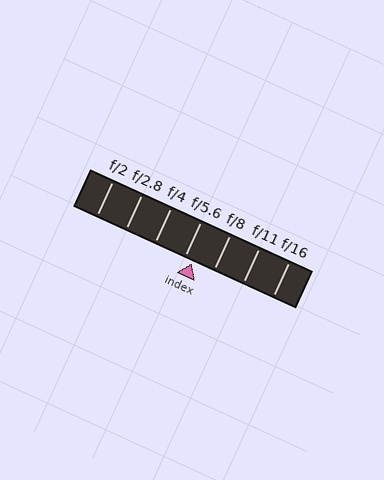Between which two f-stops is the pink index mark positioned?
The index mark is between f/5.6 and f/8.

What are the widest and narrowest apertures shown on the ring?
The widest aperture shown is f/2 and the narrowest is f/16.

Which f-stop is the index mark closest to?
The index mark is closest to f/5.6.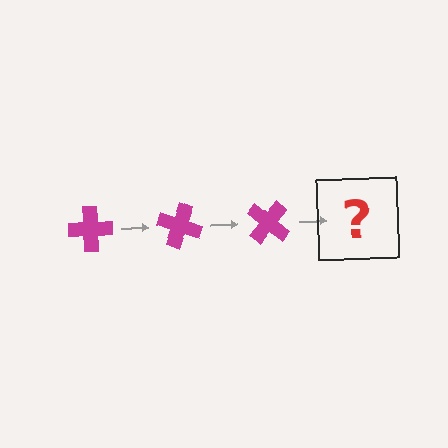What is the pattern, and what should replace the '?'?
The pattern is that the cross rotates 20 degrees each step. The '?' should be a magenta cross rotated 60 degrees.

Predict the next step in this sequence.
The next step is a magenta cross rotated 60 degrees.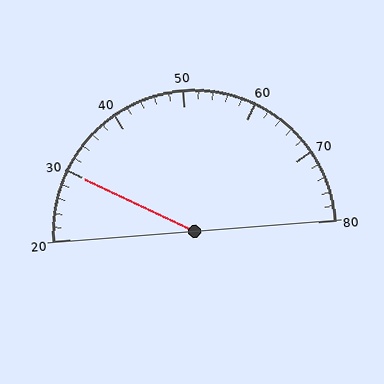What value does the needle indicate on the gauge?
The needle indicates approximately 30.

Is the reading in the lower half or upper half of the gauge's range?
The reading is in the lower half of the range (20 to 80).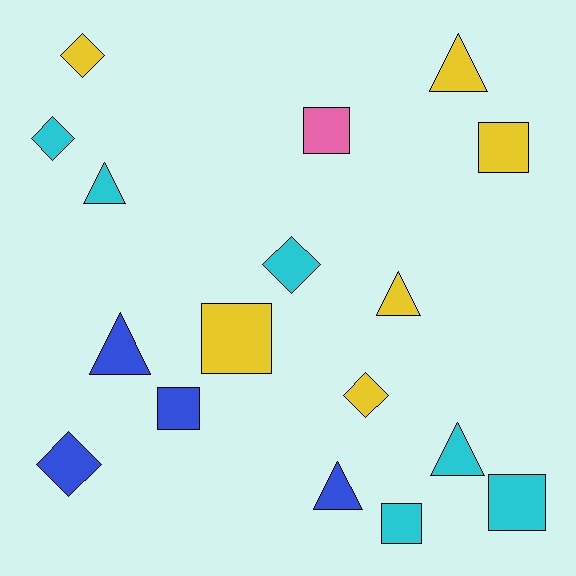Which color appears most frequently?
Yellow, with 6 objects.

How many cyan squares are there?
There are 2 cyan squares.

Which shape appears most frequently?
Square, with 6 objects.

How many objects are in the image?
There are 17 objects.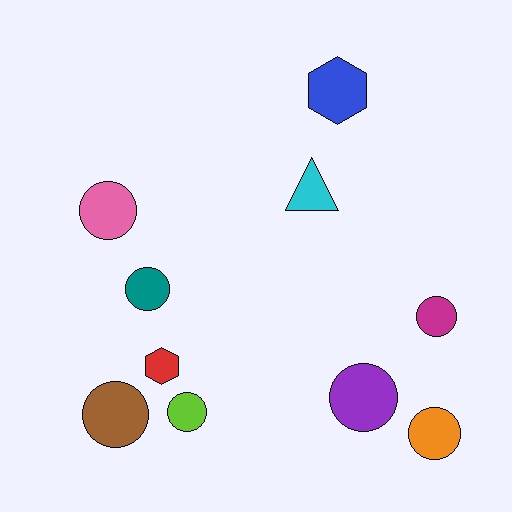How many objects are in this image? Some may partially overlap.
There are 10 objects.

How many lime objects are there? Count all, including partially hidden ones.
There is 1 lime object.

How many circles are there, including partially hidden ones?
There are 7 circles.